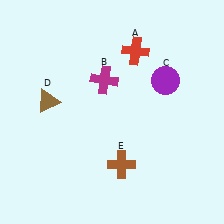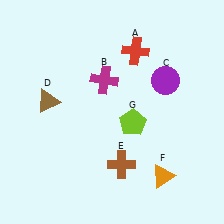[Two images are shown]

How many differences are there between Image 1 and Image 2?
There are 2 differences between the two images.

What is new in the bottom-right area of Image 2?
An orange triangle (F) was added in the bottom-right area of Image 2.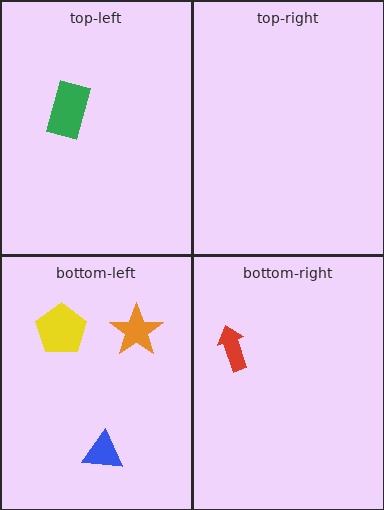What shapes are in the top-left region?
The green rectangle.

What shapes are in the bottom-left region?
The yellow pentagon, the orange star, the blue triangle.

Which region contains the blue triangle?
The bottom-left region.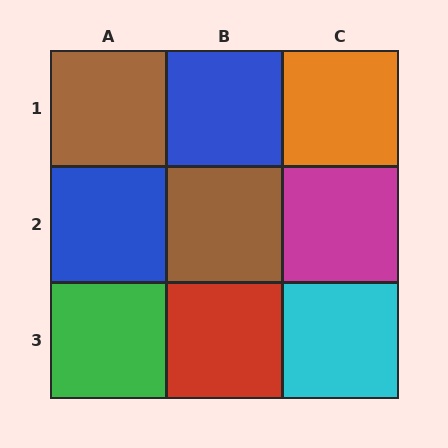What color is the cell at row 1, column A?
Brown.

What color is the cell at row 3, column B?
Red.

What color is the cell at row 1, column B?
Blue.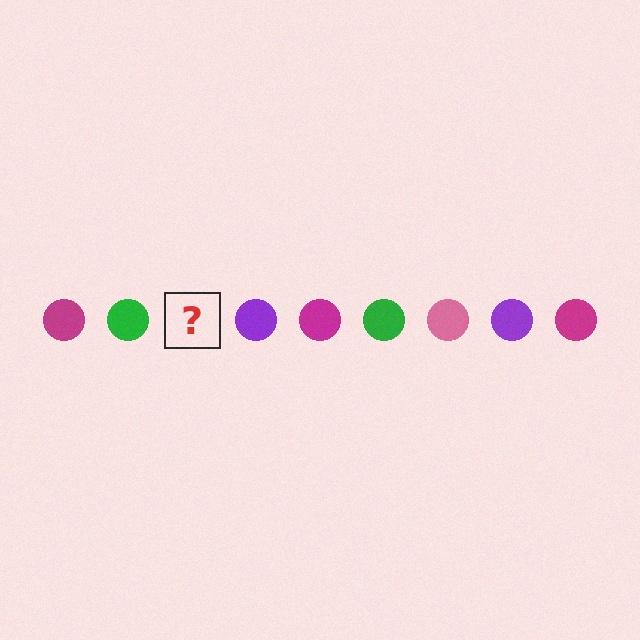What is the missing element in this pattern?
The missing element is a pink circle.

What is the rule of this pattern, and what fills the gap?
The rule is that the pattern cycles through magenta, green, pink, purple circles. The gap should be filled with a pink circle.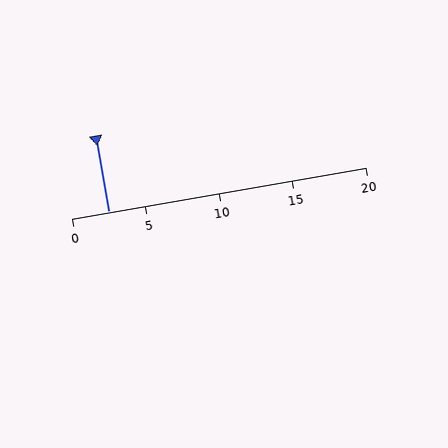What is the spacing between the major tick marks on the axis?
The major ticks are spaced 5 apart.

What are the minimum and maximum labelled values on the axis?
The axis runs from 0 to 20.